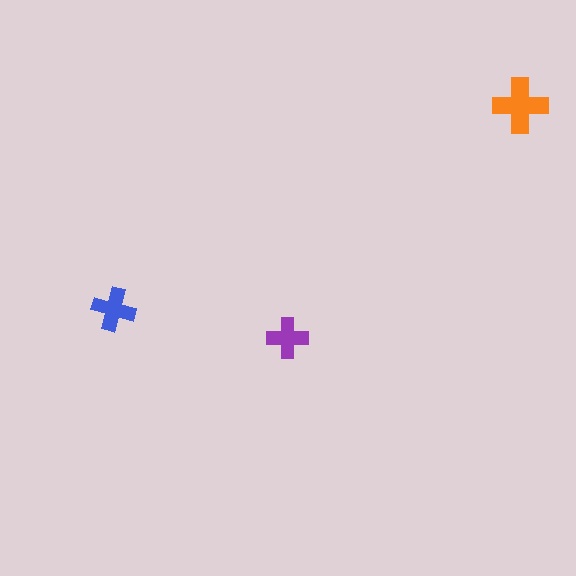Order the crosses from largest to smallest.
the orange one, the blue one, the purple one.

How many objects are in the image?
There are 3 objects in the image.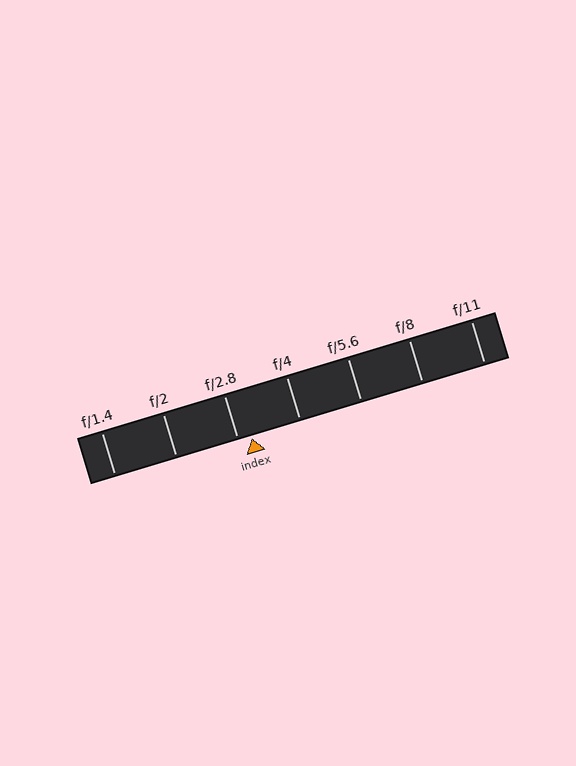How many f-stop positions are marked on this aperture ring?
There are 7 f-stop positions marked.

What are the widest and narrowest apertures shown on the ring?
The widest aperture shown is f/1.4 and the narrowest is f/11.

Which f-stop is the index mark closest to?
The index mark is closest to f/2.8.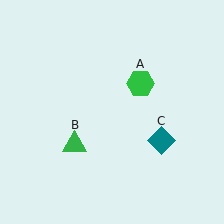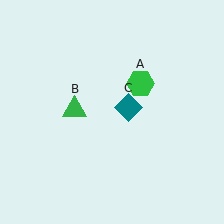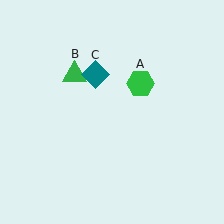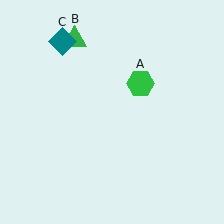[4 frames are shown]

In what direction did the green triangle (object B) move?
The green triangle (object B) moved up.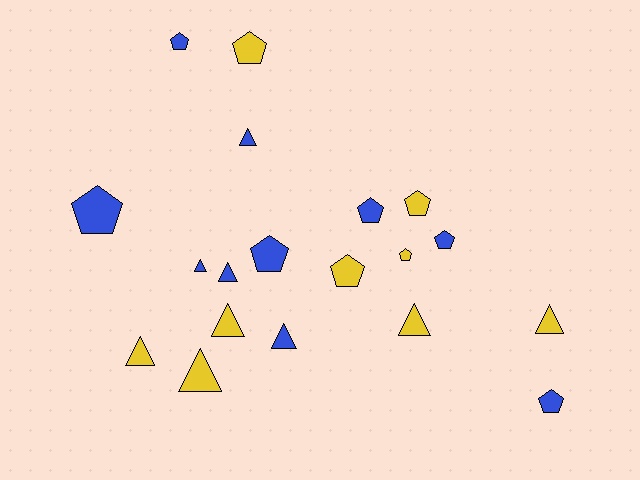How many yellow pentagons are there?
There are 4 yellow pentagons.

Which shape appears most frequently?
Pentagon, with 10 objects.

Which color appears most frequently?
Blue, with 10 objects.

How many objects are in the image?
There are 19 objects.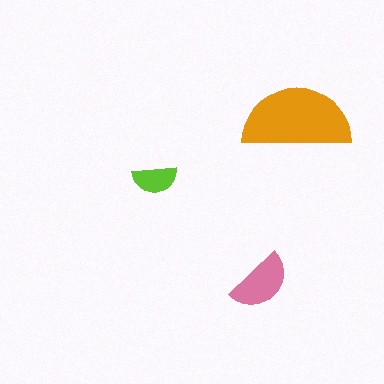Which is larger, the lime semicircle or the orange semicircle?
The orange one.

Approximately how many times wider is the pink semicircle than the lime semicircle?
About 1.5 times wider.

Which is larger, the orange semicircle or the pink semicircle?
The orange one.